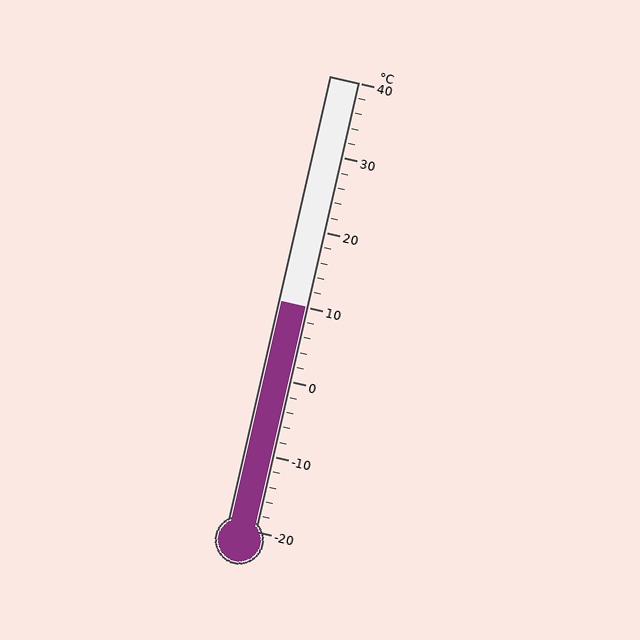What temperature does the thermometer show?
The thermometer shows approximately 10°C.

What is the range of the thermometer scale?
The thermometer scale ranges from -20°C to 40°C.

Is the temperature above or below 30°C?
The temperature is below 30°C.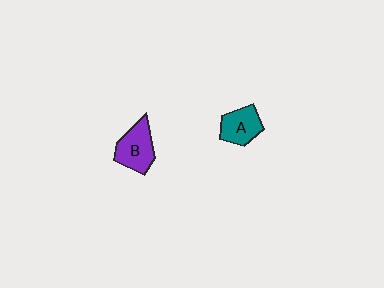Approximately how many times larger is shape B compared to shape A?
Approximately 1.2 times.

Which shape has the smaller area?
Shape A (teal).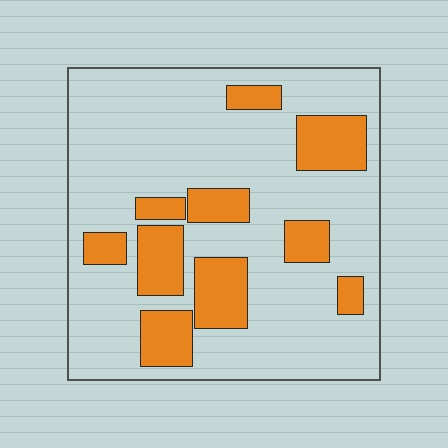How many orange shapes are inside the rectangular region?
10.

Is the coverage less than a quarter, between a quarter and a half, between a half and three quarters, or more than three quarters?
Less than a quarter.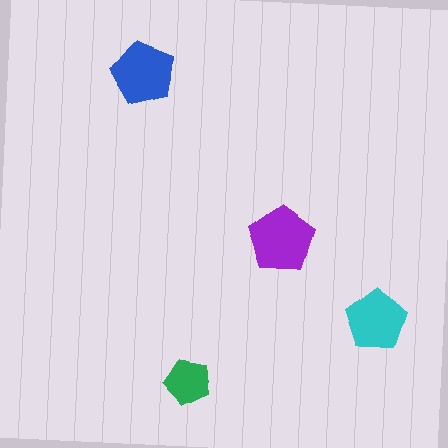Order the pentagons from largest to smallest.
the purple one, the blue one, the cyan one, the green one.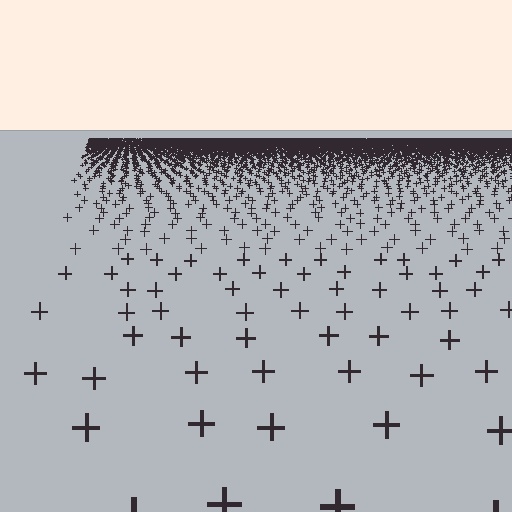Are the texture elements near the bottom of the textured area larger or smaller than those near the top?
Larger. Near the bottom, elements are closer to the viewer and appear at a bigger on-screen size.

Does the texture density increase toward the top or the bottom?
Density increases toward the top.